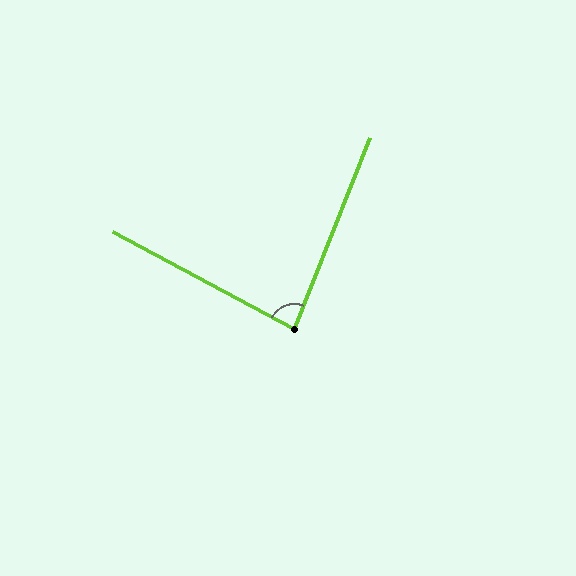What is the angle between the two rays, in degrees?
Approximately 83 degrees.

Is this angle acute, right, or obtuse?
It is acute.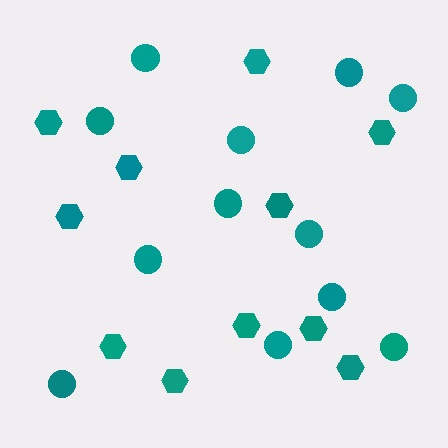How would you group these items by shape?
There are 2 groups: one group of circles (12) and one group of hexagons (11).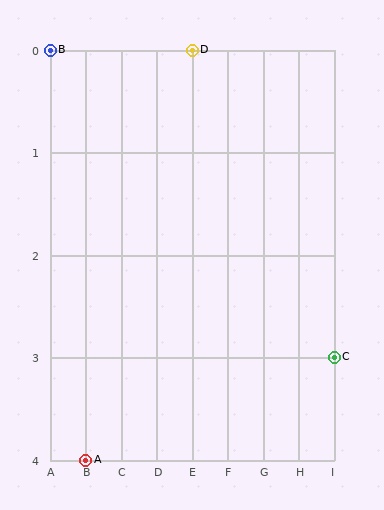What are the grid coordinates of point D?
Point D is at grid coordinates (E, 0).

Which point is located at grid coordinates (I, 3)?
Point C is at (I, 3).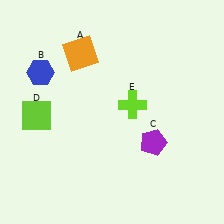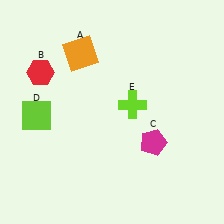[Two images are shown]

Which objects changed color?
B changed from blue to red. C changed from purple to magenta.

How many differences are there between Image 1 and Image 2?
There are 2 differences between the two images.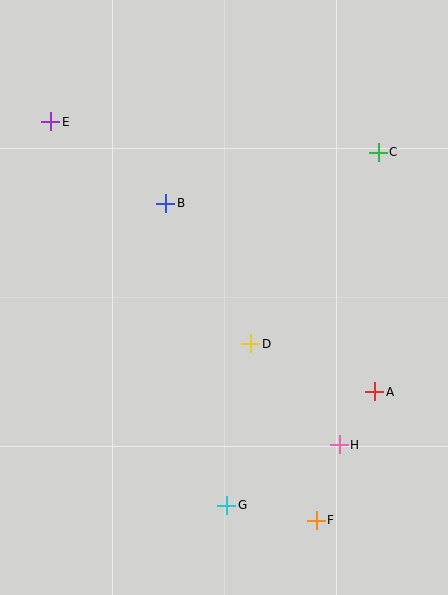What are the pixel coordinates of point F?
Point F is at (316, 520).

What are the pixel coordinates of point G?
Point G is at (227, 506).